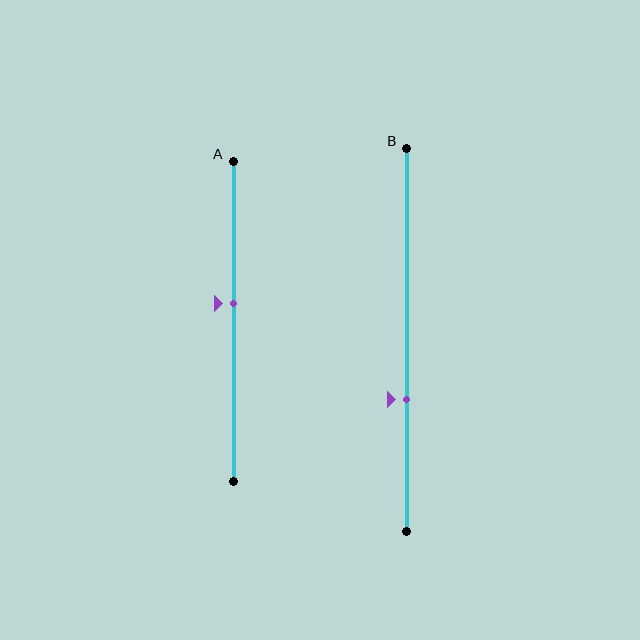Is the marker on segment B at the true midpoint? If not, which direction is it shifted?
No, the marker on segment B is shifted downward by about 16% of the segment length.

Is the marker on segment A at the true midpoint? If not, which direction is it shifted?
No, the marker on segment A is shifted upward by about 5% of the segment length.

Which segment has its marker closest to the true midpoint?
Segment A has its marker closest to the true midpoint.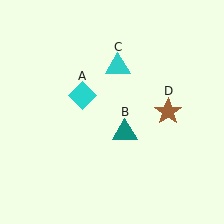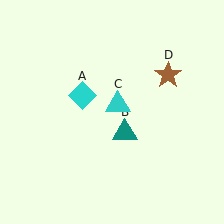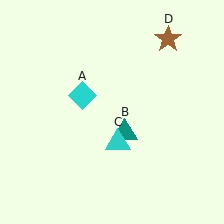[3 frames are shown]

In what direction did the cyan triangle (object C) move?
The cyan triangle (object C) moved down.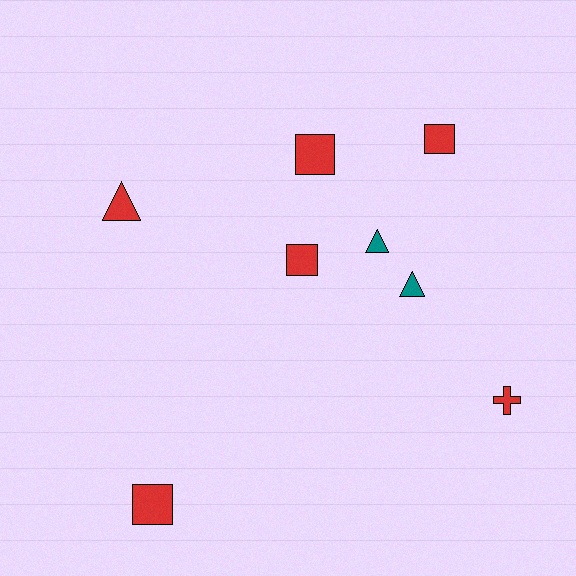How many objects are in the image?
There are 8 objects.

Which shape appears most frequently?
Square, with 4 objects.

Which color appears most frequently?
Red, with 6 objects.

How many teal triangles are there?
There are 2 teal triangles.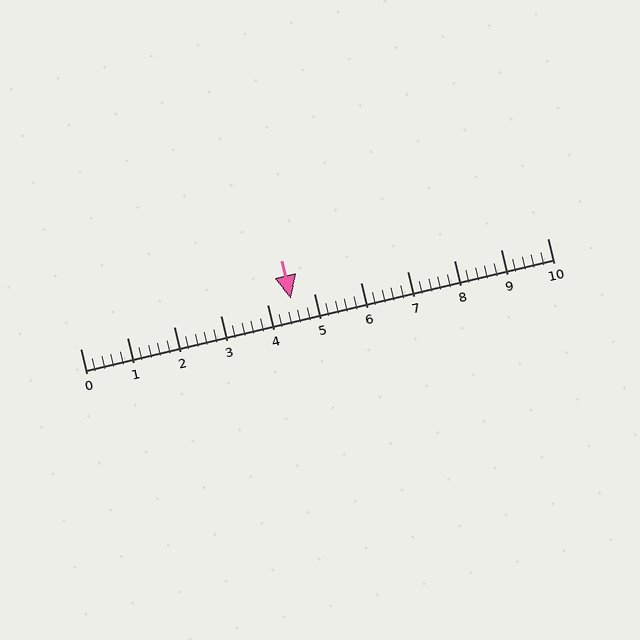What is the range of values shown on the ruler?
The ruler shows values from 0 to 10.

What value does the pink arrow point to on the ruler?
The pink arrow points to approximately 4.5.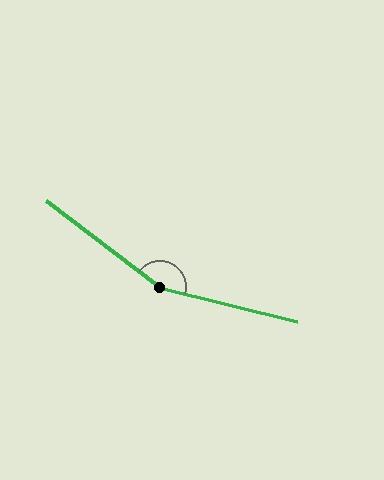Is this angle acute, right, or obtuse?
It is obtuse.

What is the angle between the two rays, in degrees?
Approximately 157 degrees.